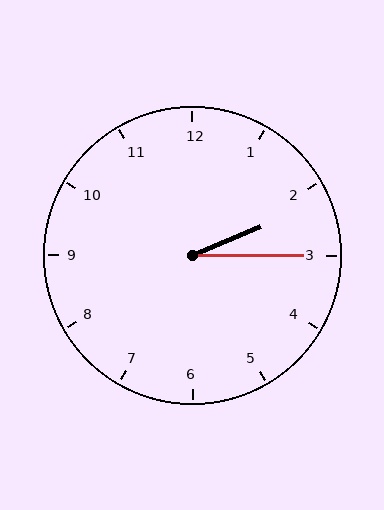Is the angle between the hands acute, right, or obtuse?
It is acute.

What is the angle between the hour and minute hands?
Approximately 22 degrees.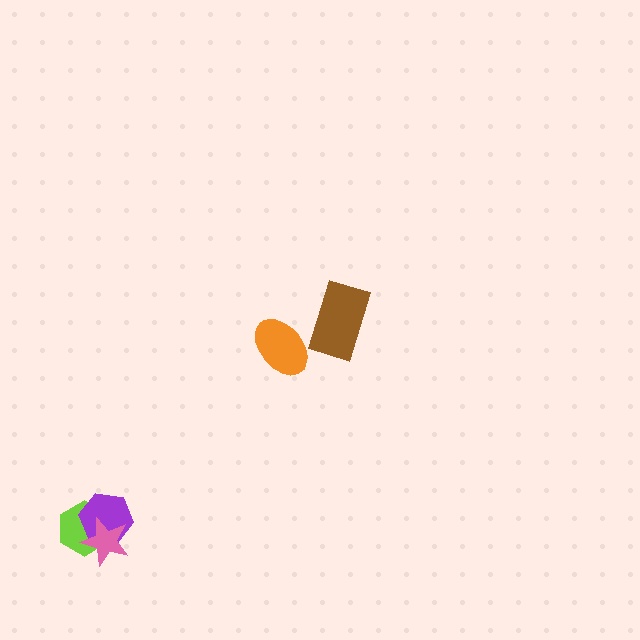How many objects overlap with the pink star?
2 objects overlap with the pink star.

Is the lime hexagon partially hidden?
Yes, it is partially covered by another shape.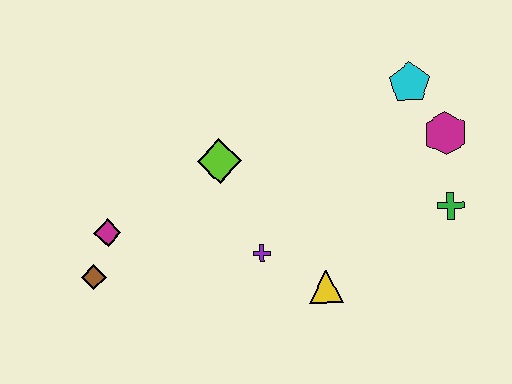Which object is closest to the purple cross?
The yellow triangle is closest to the purple cross.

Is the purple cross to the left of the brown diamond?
No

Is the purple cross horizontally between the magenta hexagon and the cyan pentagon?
No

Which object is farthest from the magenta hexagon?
The brown diamond is farthest from the magenta hexagon.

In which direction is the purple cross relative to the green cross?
The purple cross is to the left of the green cross.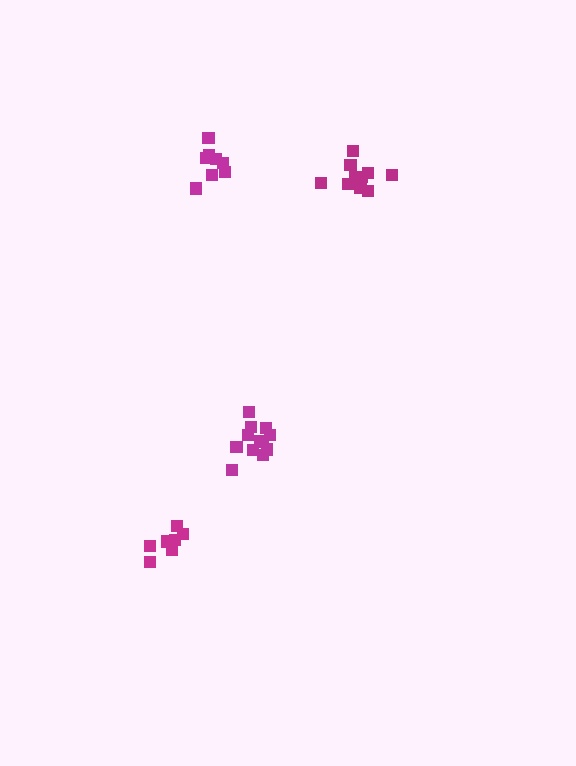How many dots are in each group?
Group 1: 11 dots, Group 2: 8 dots, Group 3: 7 dots, Group 4: 12 dots (38 total).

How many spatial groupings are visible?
There are 4 spatial groupings.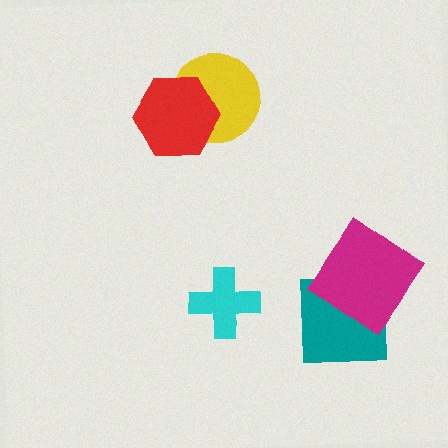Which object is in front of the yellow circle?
The red hexagon is in front of the yellow circle.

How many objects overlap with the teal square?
1 object overlaps with the teal square.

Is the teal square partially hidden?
Yes, it is partially covered by another shape.